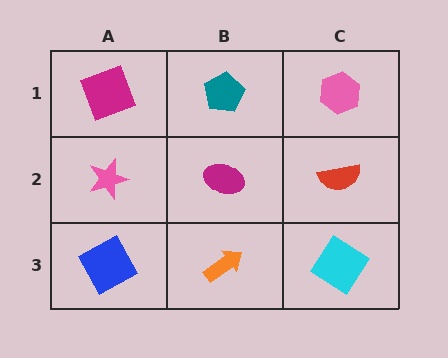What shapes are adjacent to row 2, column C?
A pink hexagon (row 1, column C), a cyan diamond (row 3, column C), a magenta ellipse (row 2, column B).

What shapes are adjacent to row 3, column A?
A pink star (row 2, column A), an orange arrow (row 3, column B).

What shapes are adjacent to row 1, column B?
A magenta ellipse (row 2, column B), a magenta square (row 1, column A), a pink hexagon (row 1, column C).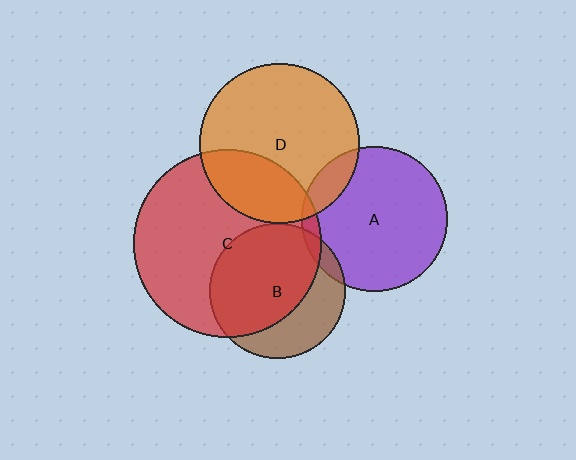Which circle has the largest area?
Circle C (red).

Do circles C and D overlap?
Yes.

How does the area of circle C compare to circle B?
Approximately 1.9 times.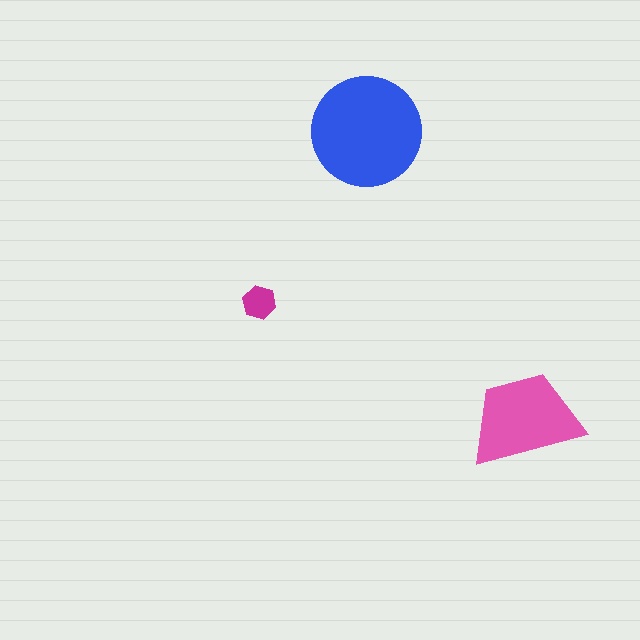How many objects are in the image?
There are 3 objects in the image.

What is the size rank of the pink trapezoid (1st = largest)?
2nd.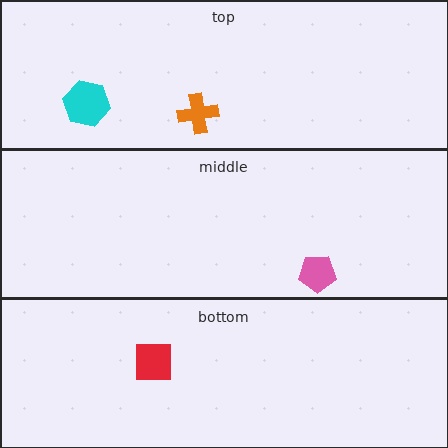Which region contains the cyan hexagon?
The top region.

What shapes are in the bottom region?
The red square.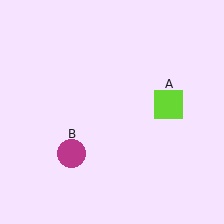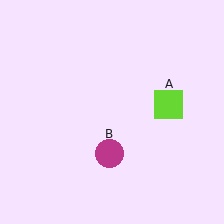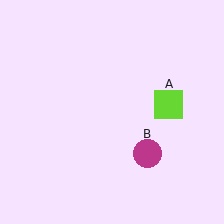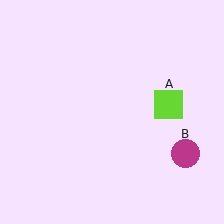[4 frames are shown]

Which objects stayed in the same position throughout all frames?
Lime square (object A) remained stationary.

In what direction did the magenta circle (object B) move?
The magenta circle (object B) moved right.